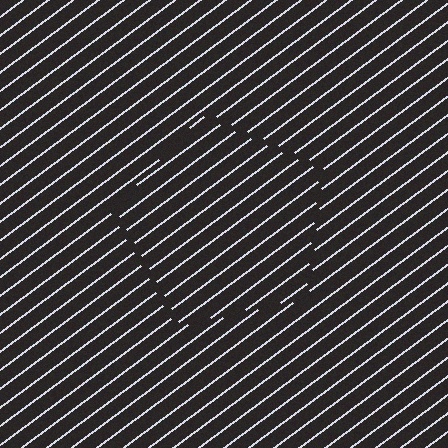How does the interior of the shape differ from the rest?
The interior of the shape contains the same grating, shifted by half a period — the contour is defined by the phase discontinuity where line-ends from the inner and outer gratings abut.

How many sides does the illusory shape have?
5 sides — the line-ends trace a pentagon.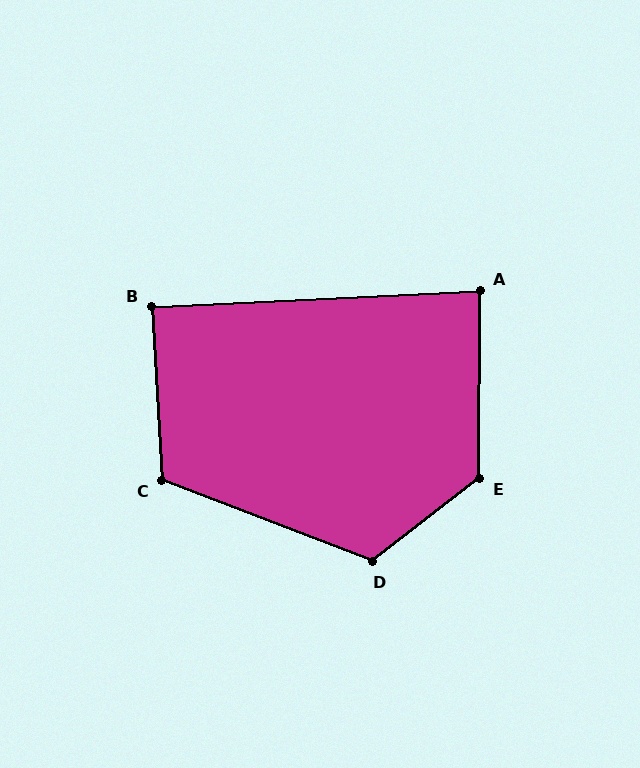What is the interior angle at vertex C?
Approximately 114 degrees (obtuse).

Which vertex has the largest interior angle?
E, at approximately 128 degrees.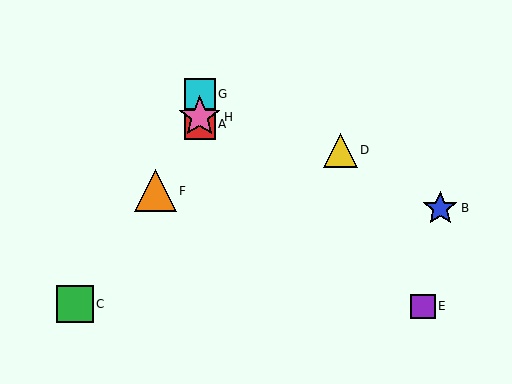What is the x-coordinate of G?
Object G is at x≈200.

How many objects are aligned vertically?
3 objects (A, G, H) are aligned vertically.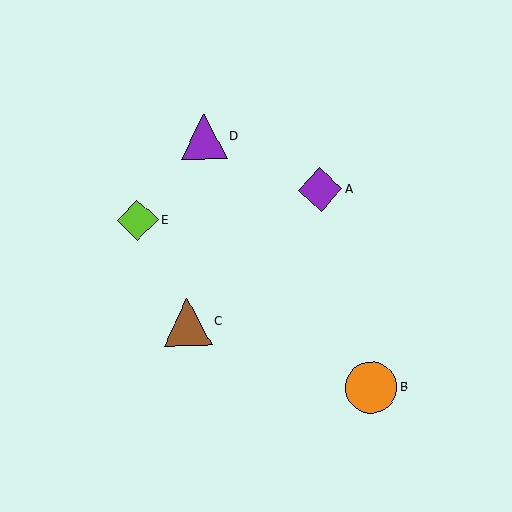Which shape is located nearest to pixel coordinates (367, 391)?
The orange circle (labeled B) at (371, 388) is nearest to that location.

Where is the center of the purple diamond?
The center of the purple diamond is at (320, 190).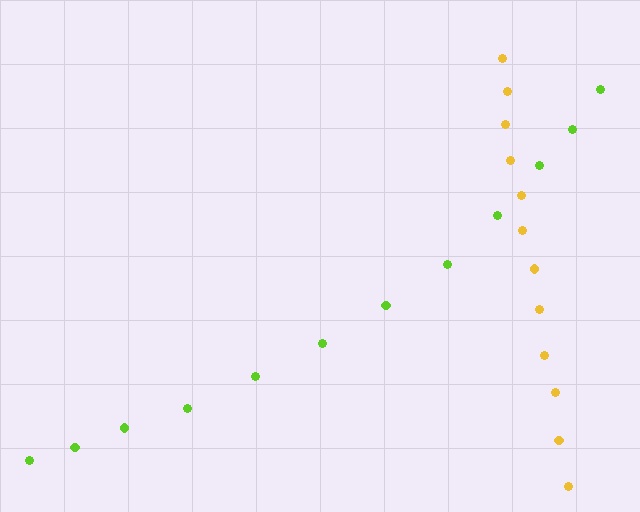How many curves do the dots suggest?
There are 2 distinct paths.